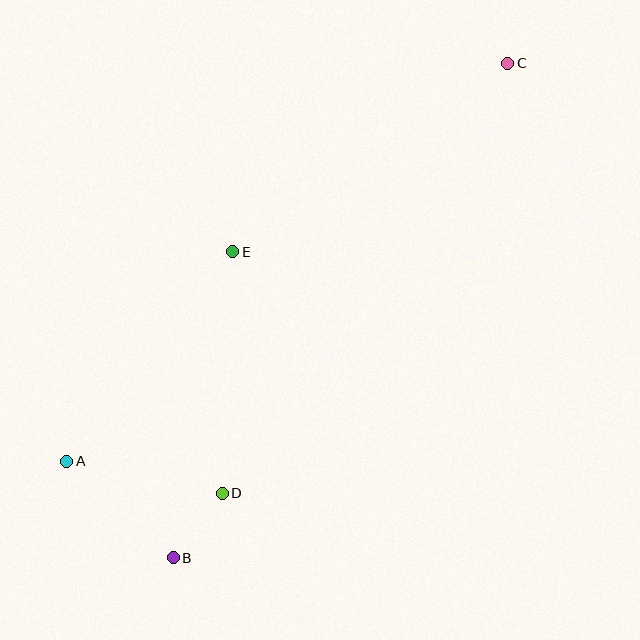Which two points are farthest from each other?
Points B and C are farthest from each other.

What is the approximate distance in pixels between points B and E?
The distance between B and E is approximately 312 pixels.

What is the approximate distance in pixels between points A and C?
The distance between A and C is approximately 594 pixels.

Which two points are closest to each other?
Points B and D are closest to each other.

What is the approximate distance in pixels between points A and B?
The distance between A and B is approximately 144 pixels.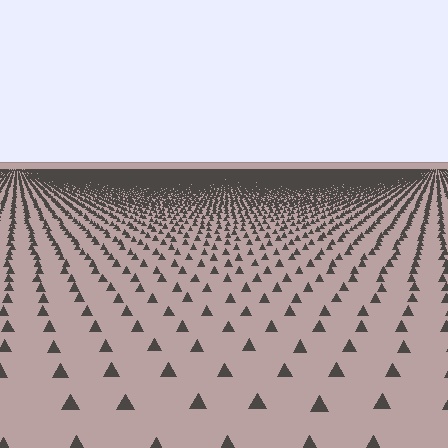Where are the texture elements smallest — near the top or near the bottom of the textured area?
Near the top.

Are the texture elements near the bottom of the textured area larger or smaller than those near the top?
Larger. Near the bottom, elements are closer to the viewer and appear at a bigger on-screen size.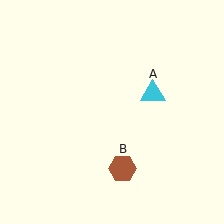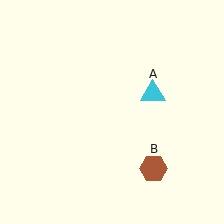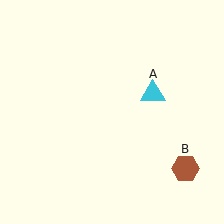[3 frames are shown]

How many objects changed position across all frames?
1 object changed position: brown hexagon (object B).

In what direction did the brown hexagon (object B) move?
The brown hexagon (object B) moved right.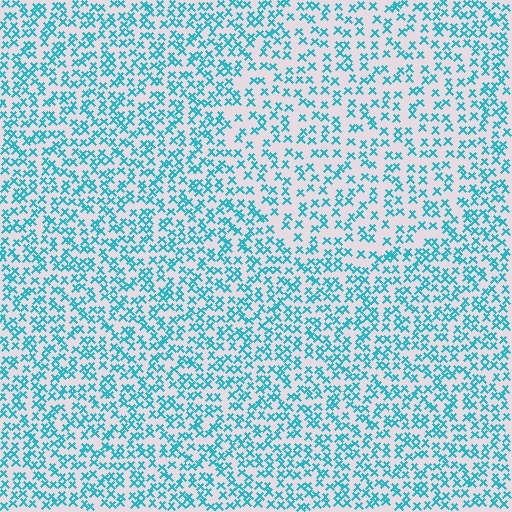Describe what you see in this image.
The image contains small cyan elements arranged at two different densities. A circle-shaped region is visible where the elements are less densely packed than the surrounding area.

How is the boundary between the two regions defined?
The boundary is defined by a change in element density (approximately 1.6x ratio). All elements are the same color, size, and shape.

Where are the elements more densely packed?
The elements are more densely packed outside the circle boundary.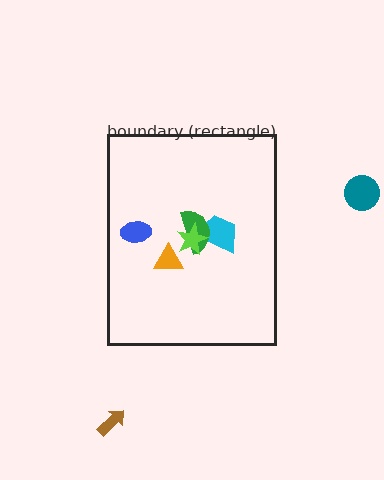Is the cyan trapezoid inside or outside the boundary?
Inside.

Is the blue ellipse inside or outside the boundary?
Inside.